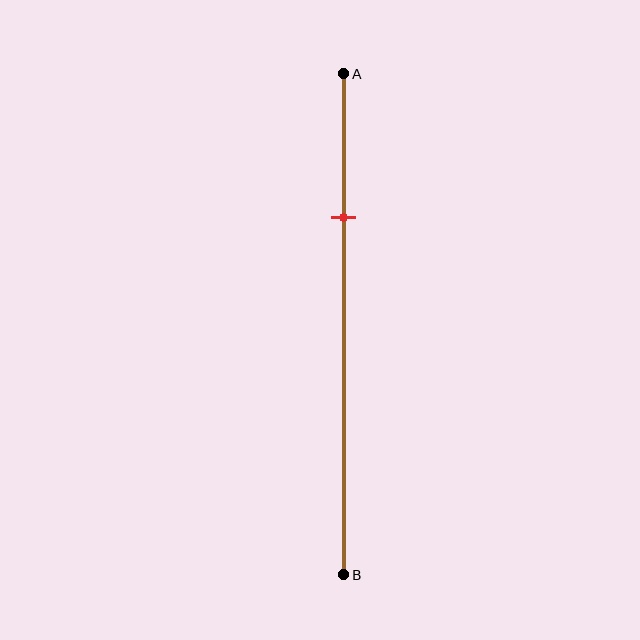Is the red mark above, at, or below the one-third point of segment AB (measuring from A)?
The red mark is above the one-third point of segment AB.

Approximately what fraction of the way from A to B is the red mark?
The red mark is approximately 30% of the way from A to B.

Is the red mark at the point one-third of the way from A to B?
No, the mark is at about 30% from A, not at the 33% one-third point.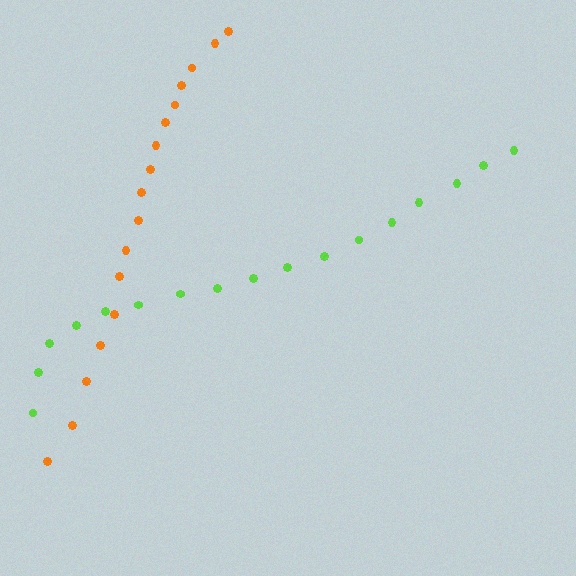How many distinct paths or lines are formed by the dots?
There are 2 distinct paths.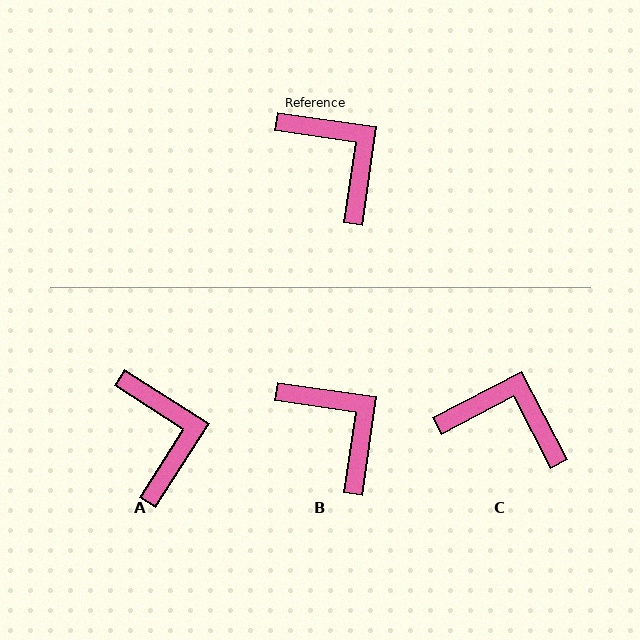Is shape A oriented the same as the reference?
No, it is off by about 24 degrees.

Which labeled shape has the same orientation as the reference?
B.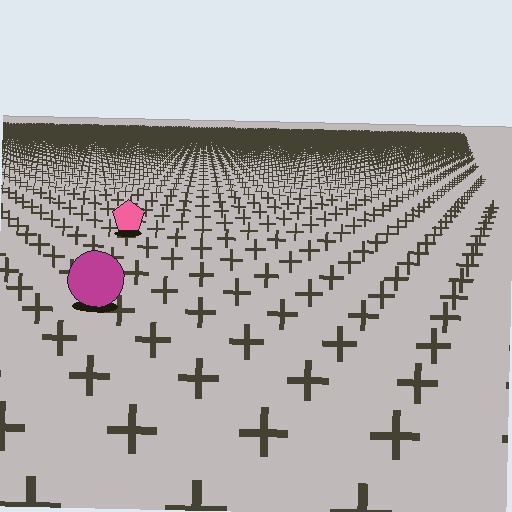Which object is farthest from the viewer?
The pink pentagon is farthest from the viewer. It appears smaller and the ground texture around it is denser.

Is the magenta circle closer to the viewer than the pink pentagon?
Yes. The magenta circle is closer — you can tell from the texture gradient: the ground texture is coarser near it.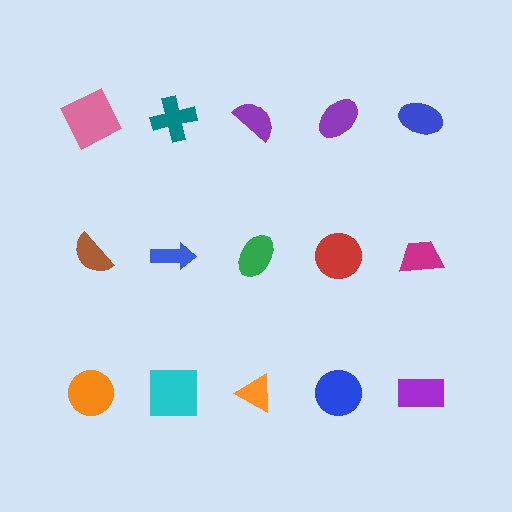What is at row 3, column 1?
An orange circle.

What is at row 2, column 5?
A magenta trapezoid.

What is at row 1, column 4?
A purple ellipse.